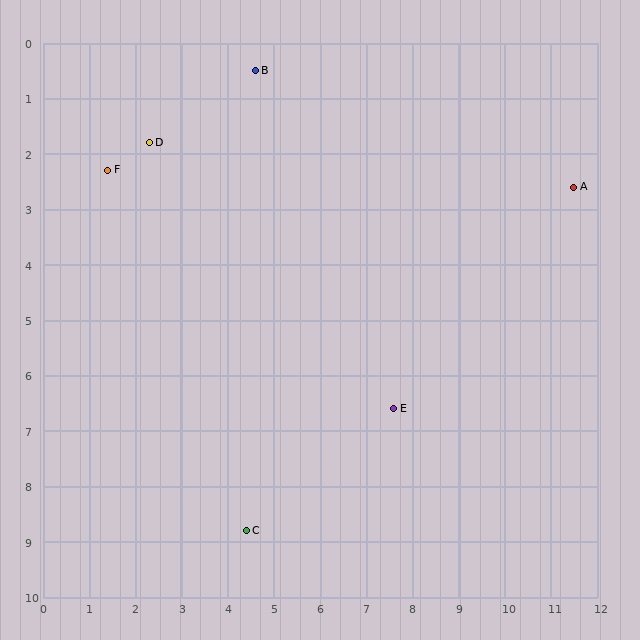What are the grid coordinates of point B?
Point B is at approximately (4.6, 0.5).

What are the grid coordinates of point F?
Point F is at approximately (1.4, 2.3).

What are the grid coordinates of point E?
Point E is at approximately (7.6, 6.6).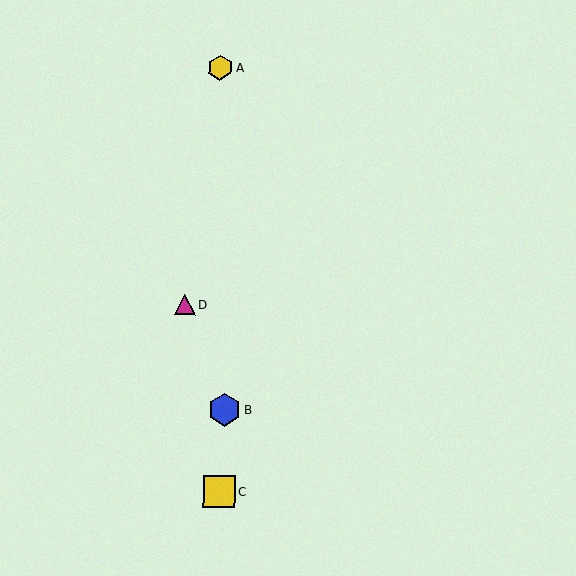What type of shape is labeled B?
Shape B is a blue hexagon.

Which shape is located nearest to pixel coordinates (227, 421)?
The blue hexagon (labeled B) at (224, 410) is nearest to that location.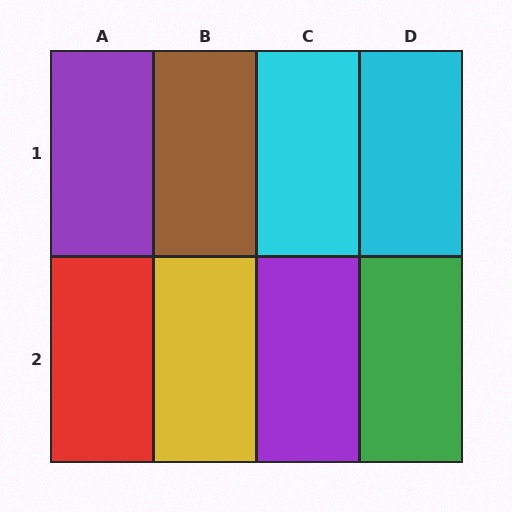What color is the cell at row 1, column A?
Purple.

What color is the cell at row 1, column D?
Cyan.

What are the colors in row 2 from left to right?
Red, yellow, purple, green.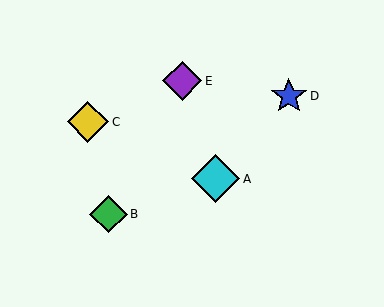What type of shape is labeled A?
Shape A is a cyan diamond.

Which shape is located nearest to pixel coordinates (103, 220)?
The green diamond (labeled B) at (109, 214) is nearest to that location.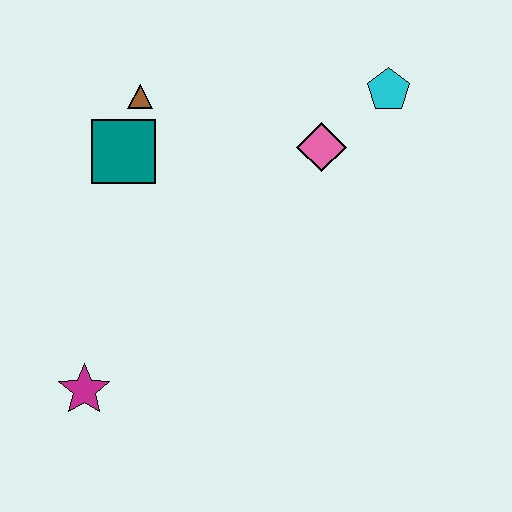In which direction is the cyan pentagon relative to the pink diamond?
The cyan pentagon is to the right of the pink diamond.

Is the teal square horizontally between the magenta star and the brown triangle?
Yes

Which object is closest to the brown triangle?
The teal square is closest to the brown triangle.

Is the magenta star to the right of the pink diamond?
No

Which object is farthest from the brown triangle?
The magenta star is farthest from the brown triangle.